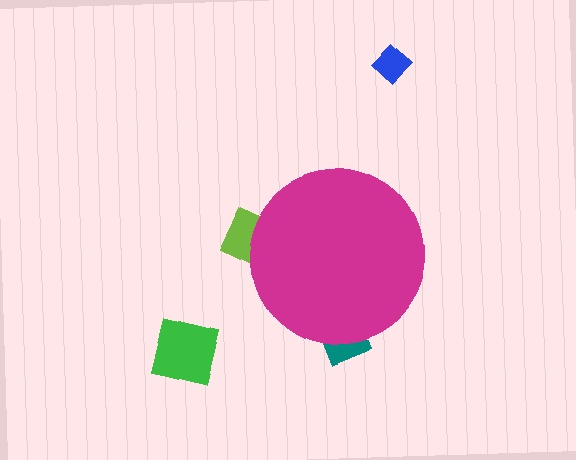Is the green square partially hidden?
No, the green square is fully visible.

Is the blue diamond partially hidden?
No, the blue diamond is fully visible.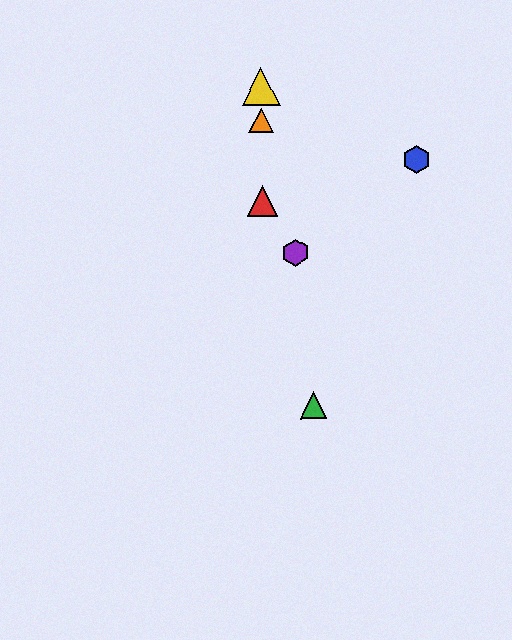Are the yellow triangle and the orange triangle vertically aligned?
Yes, both are at x≈261.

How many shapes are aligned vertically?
3 shapes (the red triangle, the yellow triangle, the orange triangle) are aligned vertically.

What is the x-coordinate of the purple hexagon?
The purple hexagon is at x≈295.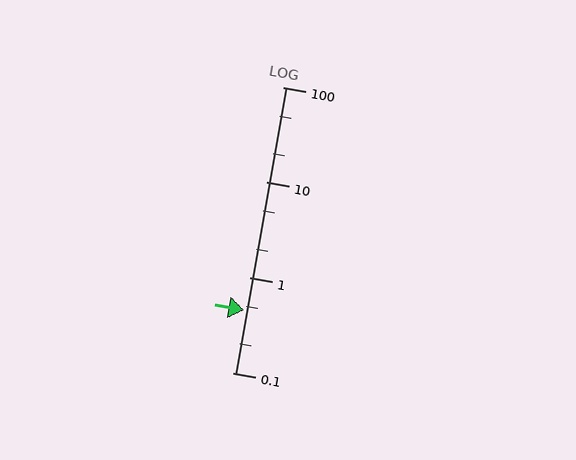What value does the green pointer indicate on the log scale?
The pointer indicates approximately 0.45.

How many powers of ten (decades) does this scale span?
The scale spans 3 decades, from 0.1 to 100.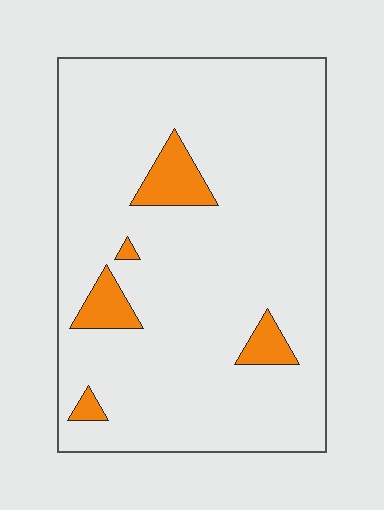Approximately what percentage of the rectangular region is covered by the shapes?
Approximately 10%.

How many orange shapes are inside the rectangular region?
5.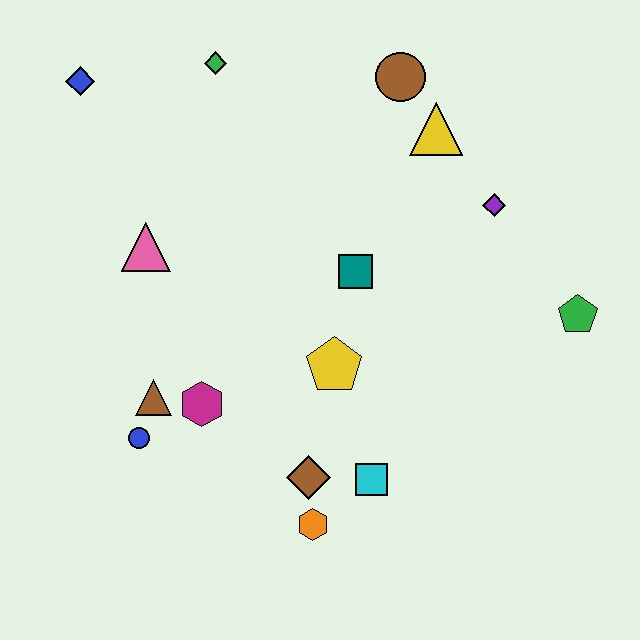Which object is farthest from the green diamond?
The orange hexagon is farthest from the green diamond.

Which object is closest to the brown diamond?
The orange hexagon is closest to the brown diamond.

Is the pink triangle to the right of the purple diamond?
No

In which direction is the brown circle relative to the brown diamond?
The brown circle is above the brown diamond.